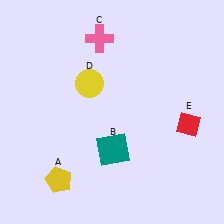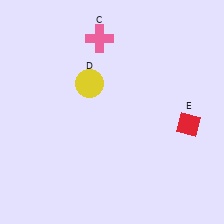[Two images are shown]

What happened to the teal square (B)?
The teal square (B) was removed in Image 2. It was in the bottom-right area of Image 1.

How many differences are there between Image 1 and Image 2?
There are 2 differences between the two images.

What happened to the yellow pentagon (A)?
The yellow pentagon (A) was removed in Image 2. It was in the bottom-left area of Image 1.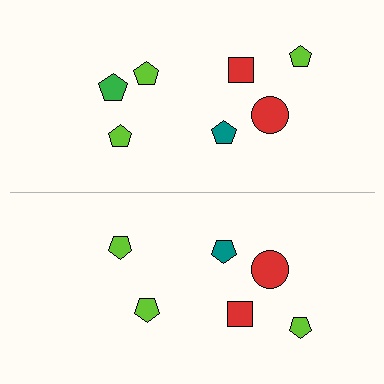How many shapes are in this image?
There are 13 shapes in this image.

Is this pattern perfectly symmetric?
No, the pattern is not perfectly symmetric. A green pentagon is missing from the bottom side.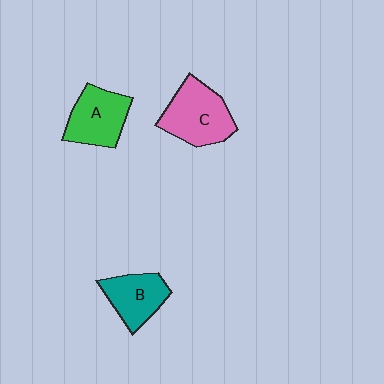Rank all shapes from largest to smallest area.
From largest to smallest: C (pink), A (green), B (teal).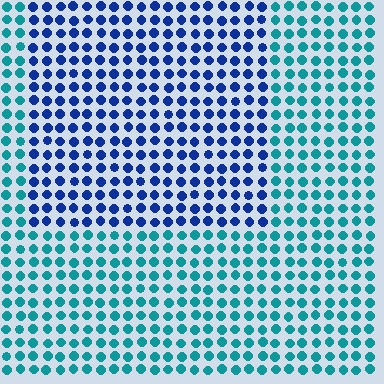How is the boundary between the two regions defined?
The boundary is defined purely by a slight shift in hue (about 45 degrees). Spacing, size, and orientation are identical on both sides.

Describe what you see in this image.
The image is filled with small teal elements in a uniform arrangement. A rectangle-shaped region is visible where the elements are tinted to a slightly different hue, forming a subtle color boundary.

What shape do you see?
I see a rectangle.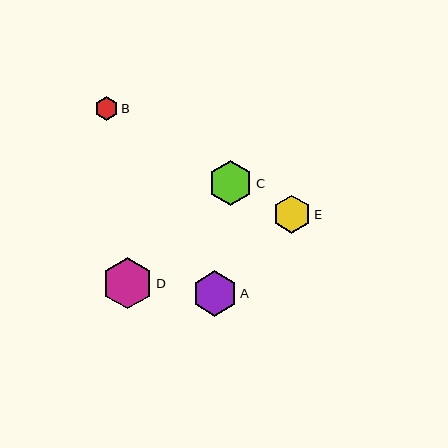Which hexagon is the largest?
Hexagon D is the largest with a size of approximately 51 pixels.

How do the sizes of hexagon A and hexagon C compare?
Hexagon A and hexagon C are approximately the same size.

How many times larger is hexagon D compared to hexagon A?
Hexagon D is approximately 1.1 times the size of hexagon A.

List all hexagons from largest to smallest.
From largest to smallest: D, A, C, E, B.